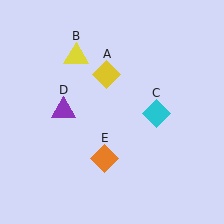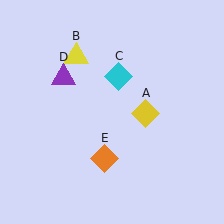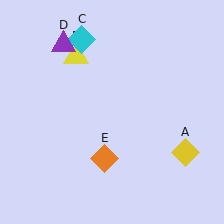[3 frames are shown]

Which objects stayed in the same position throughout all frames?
Yellow triangle (object B) and orange diamond (object E) remained stationary.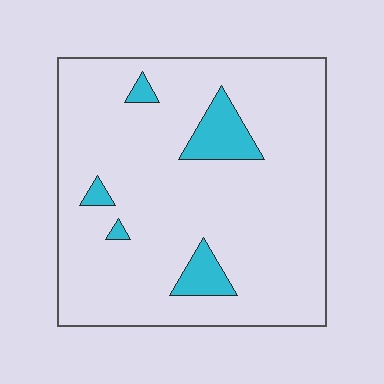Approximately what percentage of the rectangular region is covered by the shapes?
Approximately 10%.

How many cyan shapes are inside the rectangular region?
5.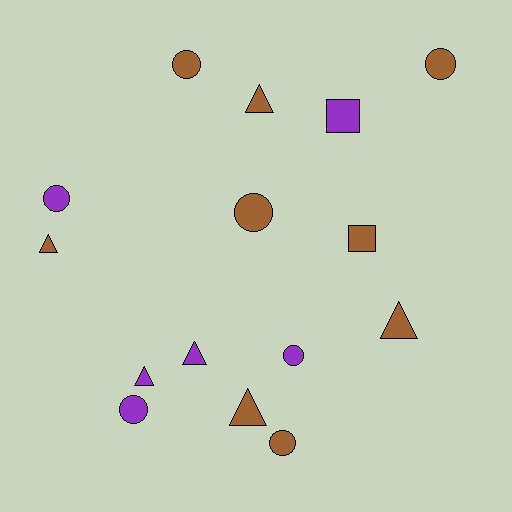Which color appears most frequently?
Brown, with 9 objects.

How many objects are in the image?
There are 15 objects.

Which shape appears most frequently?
Circle, with 7 objects.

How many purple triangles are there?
There are 2 purple triangles.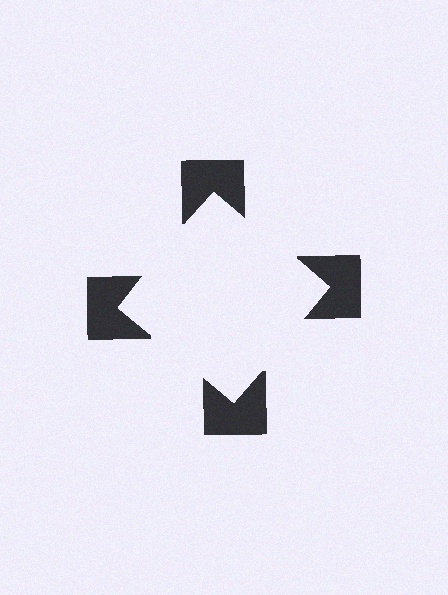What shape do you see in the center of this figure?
An illusory square — its edges are inferred from the aligned wedge cuts in the notched squares, not physically drawn.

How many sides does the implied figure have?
4 sides.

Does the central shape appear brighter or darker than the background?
It typically appears slightly brighter than the background, even though no actual brightness change is drawn.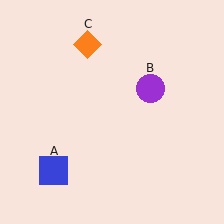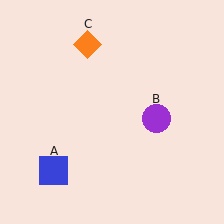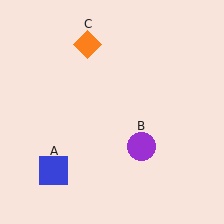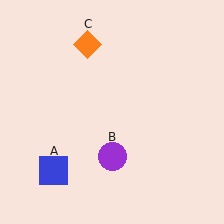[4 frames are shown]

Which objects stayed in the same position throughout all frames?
Blue square (object A) and orange diamond (object C) remained stationary.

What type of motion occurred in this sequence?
The purple circle (object B) rotated clockwise around the center of the scene.